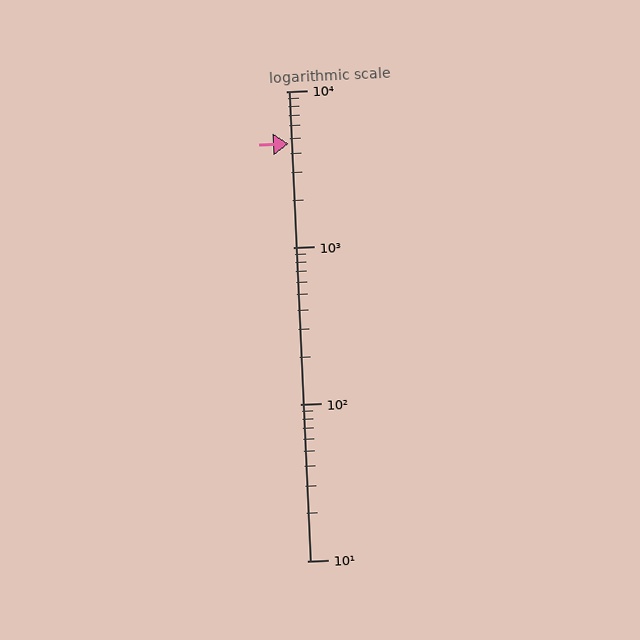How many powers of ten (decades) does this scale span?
The scale spans 3 decades, from 10 to 10000.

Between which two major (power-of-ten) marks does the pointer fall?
The pointer is between 1000 and 10000.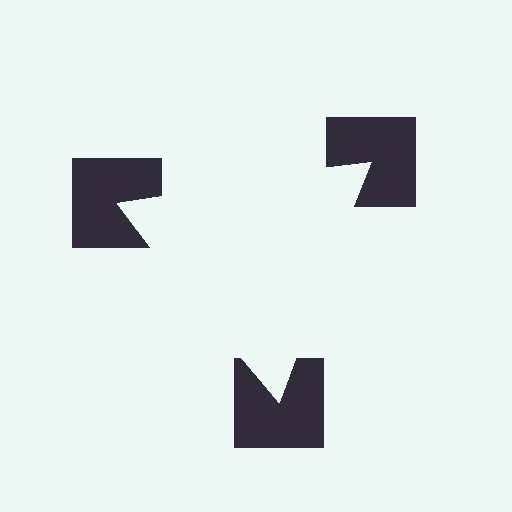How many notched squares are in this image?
There are 3 — one at each vertex of the illusory triangle.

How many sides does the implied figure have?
3 sides.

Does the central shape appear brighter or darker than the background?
It typically appears slightly brighter than the background, even though no actual brightness change is drawn.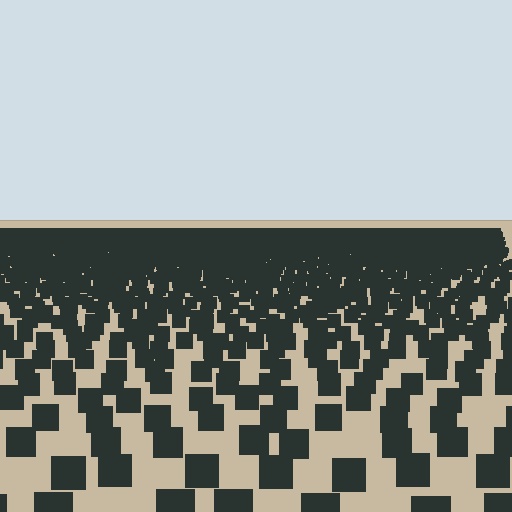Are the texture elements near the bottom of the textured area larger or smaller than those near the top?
Larger. Near the bottom, elements are closer to the viewer and appear at a bigger on-screen size.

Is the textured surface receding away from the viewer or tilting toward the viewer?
The surface is receding away from the viewer. Texture elements get smaller and denser toward the top.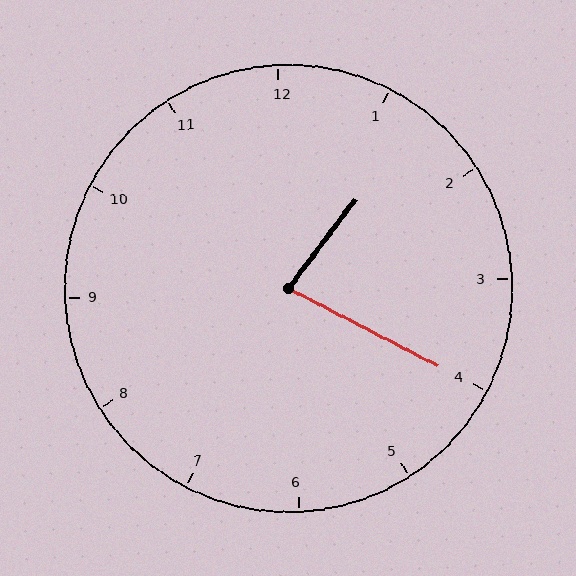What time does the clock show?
1:20.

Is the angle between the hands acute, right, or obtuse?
It is acute.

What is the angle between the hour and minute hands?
Approximately 80 degrees.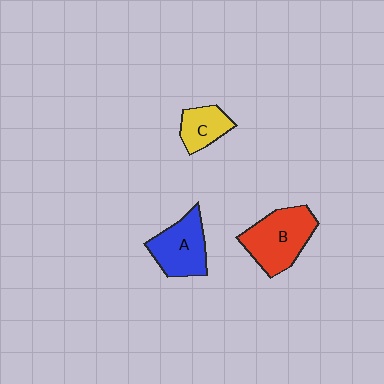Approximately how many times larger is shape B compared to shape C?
Approximately 1.9 times.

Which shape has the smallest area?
Shape C (yellow).